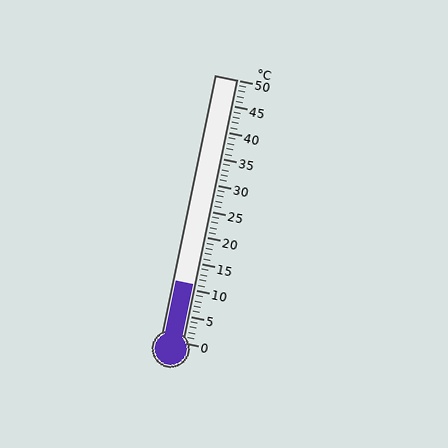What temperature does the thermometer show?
The thermometer shows approximately 11°C.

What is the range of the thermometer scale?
The thermometer scale ranges from 0°C to 50°C.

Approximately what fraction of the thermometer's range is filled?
The thermometer is filled to approximately 20% of its range.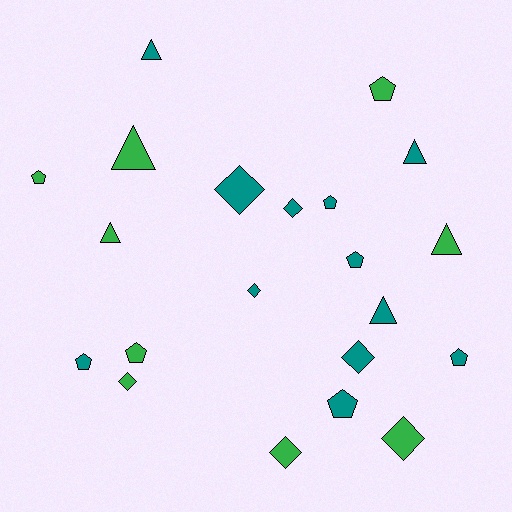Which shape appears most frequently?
Pentagon, with 8 objects.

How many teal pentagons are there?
There are 5 teal pentagons.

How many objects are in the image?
There are 21 objects.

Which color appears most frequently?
Teal, with 12 objects.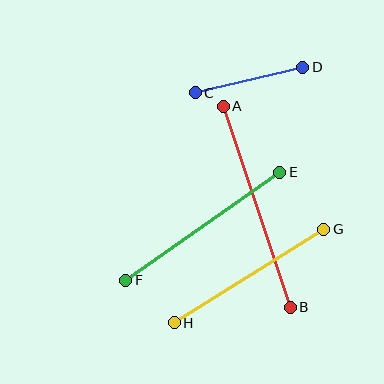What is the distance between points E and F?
The distance is approximately 188 pixels.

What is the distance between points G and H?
The distance is approximately 176 pixels.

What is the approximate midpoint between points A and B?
The midpoint is at approximately (257, 207) pixels.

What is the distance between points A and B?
The distance is approximately 212 pixels.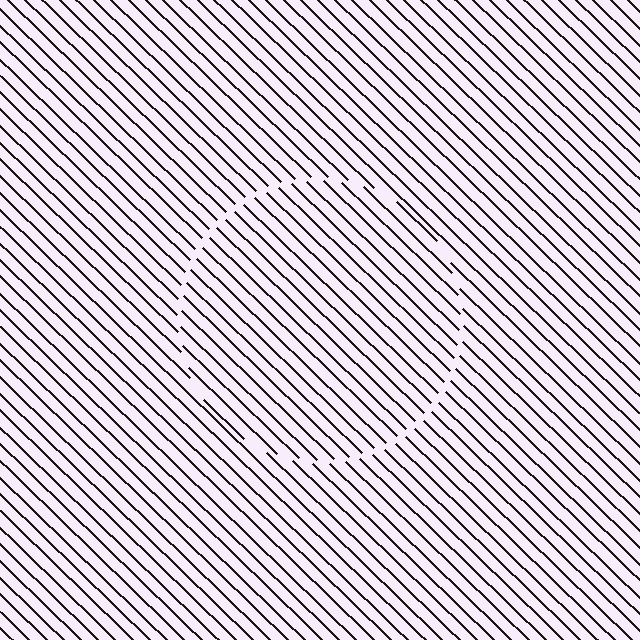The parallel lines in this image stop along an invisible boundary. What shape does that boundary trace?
An illusory circle. The interior of the shape contains the same grating, shifted by half a period — the contour is defined by the phase discontinuity where line-ends from the inner and outer gratings abut.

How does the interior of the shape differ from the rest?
The interior of the shape contains the same grating, shifted by half a period — the contour is defined by the phase discontinuity where line-ends from the inner and outer gratings abut.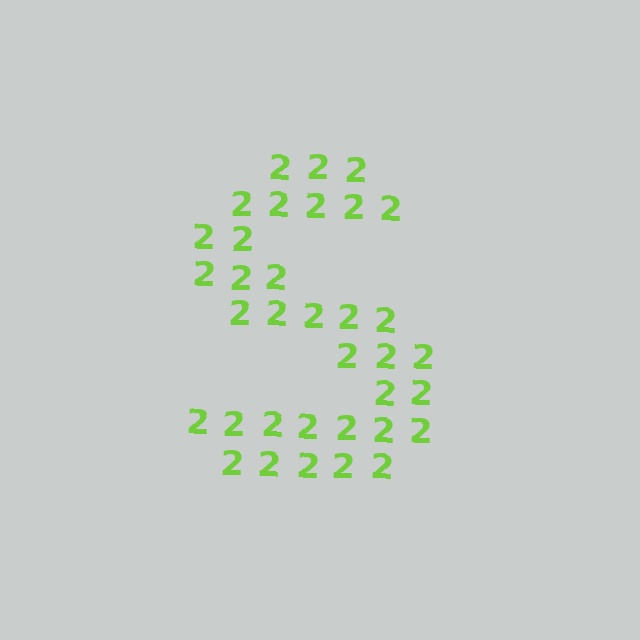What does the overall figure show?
The overall figure shows the letter S.